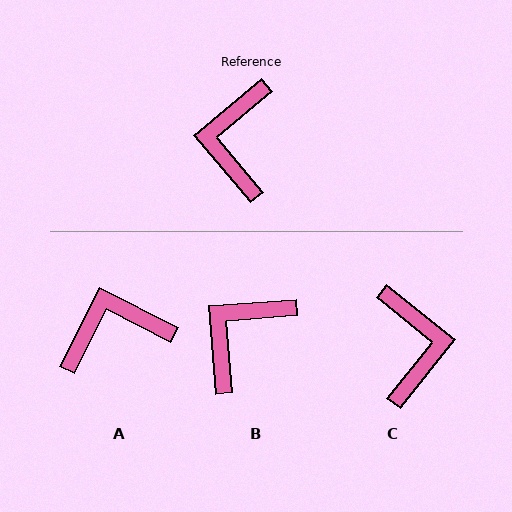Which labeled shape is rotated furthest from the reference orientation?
C, about 169 degrees away.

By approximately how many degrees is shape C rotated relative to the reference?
Approximately 169 degrees clockwise.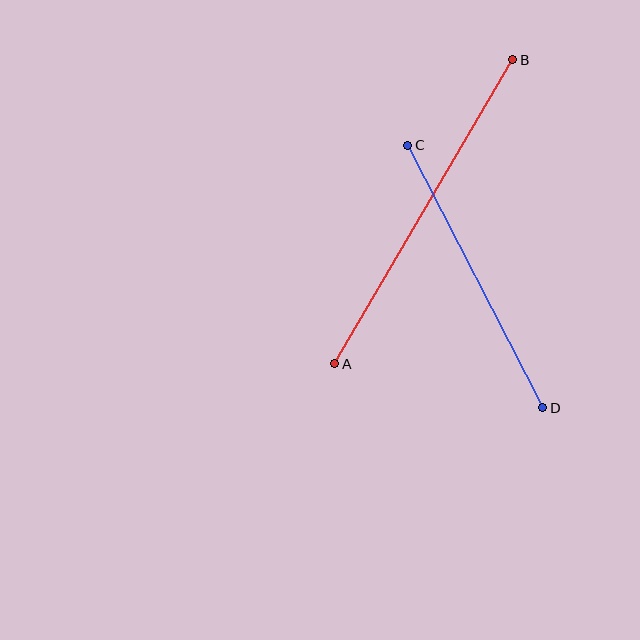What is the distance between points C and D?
The distance is approximately 295 pixels.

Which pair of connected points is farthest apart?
Points A and B are farthest apart.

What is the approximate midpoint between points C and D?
The midpoint is at approximately (475, 277) pixels.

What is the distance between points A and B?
The distance is approximately 352 pixels.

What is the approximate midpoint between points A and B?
The midpoint is at approximately (424, 212) pixels.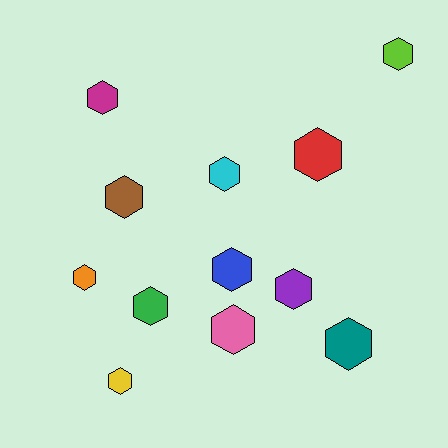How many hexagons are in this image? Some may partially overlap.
There are 12 hexagons.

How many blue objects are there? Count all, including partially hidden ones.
There is 1 blue object.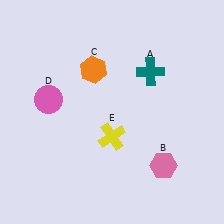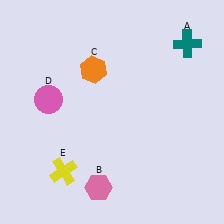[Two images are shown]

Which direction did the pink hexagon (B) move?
The pink hexagon (B) moved left.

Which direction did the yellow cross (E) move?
The yellow cross (E) moved left.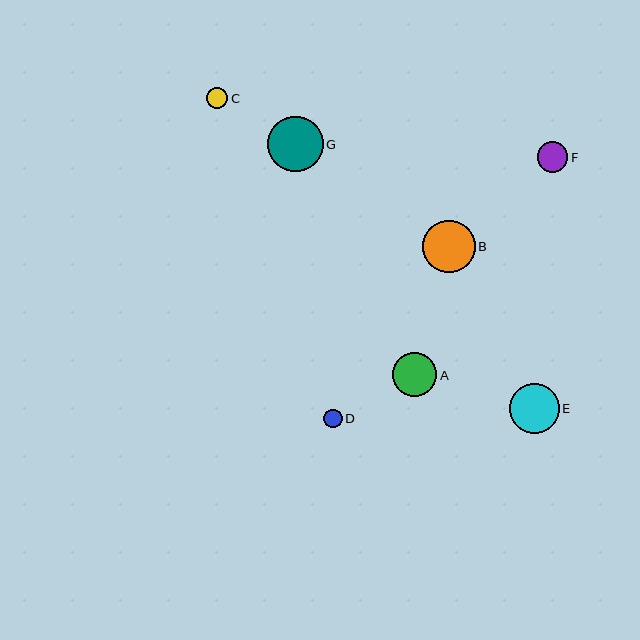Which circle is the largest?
Circle G is the largest with a size of approximately 56 pixels.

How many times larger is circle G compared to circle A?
Circle G is approximately 1.3 times the size of circle A.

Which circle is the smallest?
Circle D is the smallest with a size of approximately 19 pixels.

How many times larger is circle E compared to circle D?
Circle E is approximately 2.7 times the size of circle D.